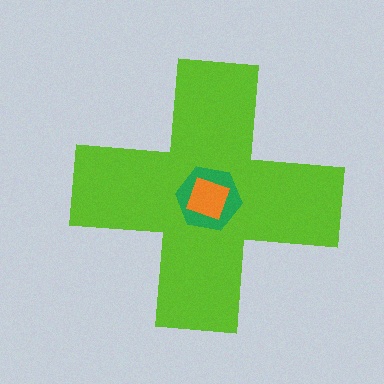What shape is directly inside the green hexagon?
The orange square.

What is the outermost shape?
The lime cross.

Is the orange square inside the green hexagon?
Yes.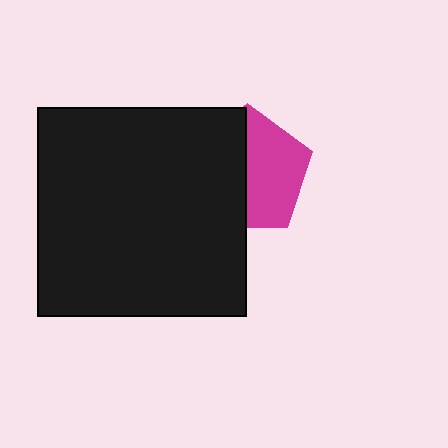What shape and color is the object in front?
The object in front is a black square.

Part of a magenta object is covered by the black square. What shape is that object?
It is a pentagon.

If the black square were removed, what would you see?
You would see the complete magenta pentagon.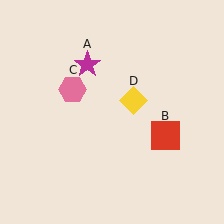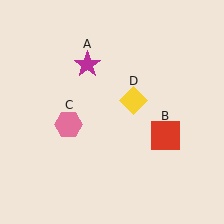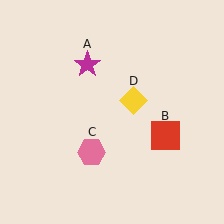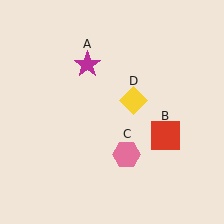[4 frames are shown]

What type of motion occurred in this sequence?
The pink hexagon (object C) rotated counterclockwise around the center of the scene.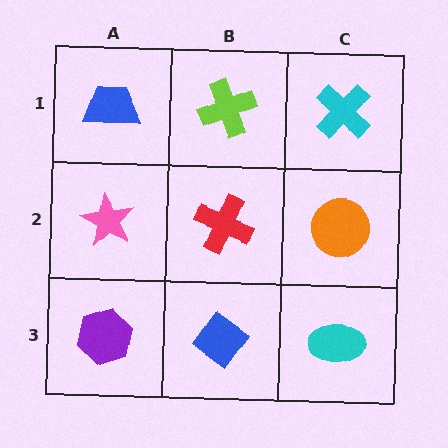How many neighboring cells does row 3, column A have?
2.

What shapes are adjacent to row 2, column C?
A cyan cross (row 1, column C), a cyan ellipse (row 3, column C), a red cross (row 2, column B).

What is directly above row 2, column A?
A blue trapezoid.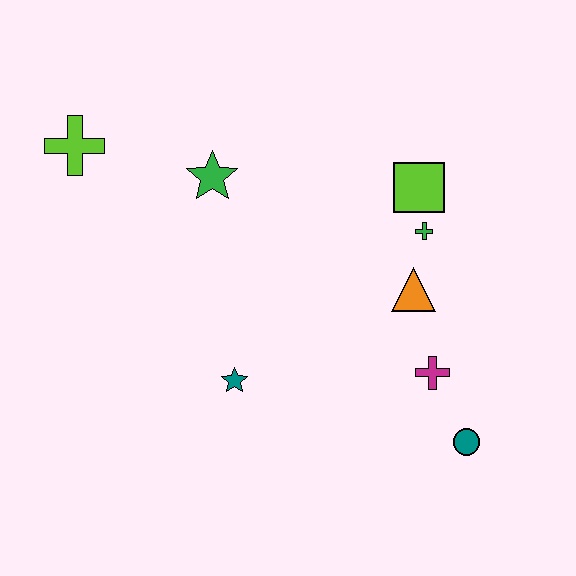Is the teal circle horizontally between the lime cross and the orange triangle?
No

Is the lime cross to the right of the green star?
No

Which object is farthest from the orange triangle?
The lime cross is farthest from the orange triangle.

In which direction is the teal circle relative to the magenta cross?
The teal circle is below the magenta cross.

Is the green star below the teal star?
No